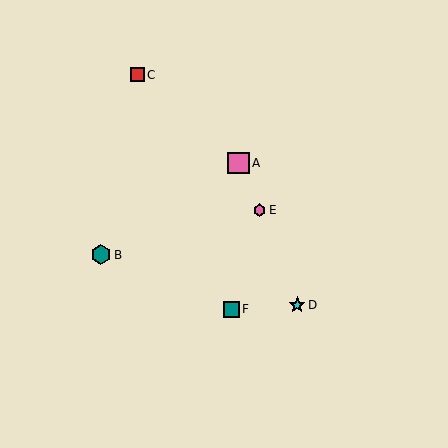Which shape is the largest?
The pink square (labeled A) is the largest.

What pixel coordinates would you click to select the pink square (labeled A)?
Click at (238, 163) to select the pink square A.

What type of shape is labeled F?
Shape F is a teal square.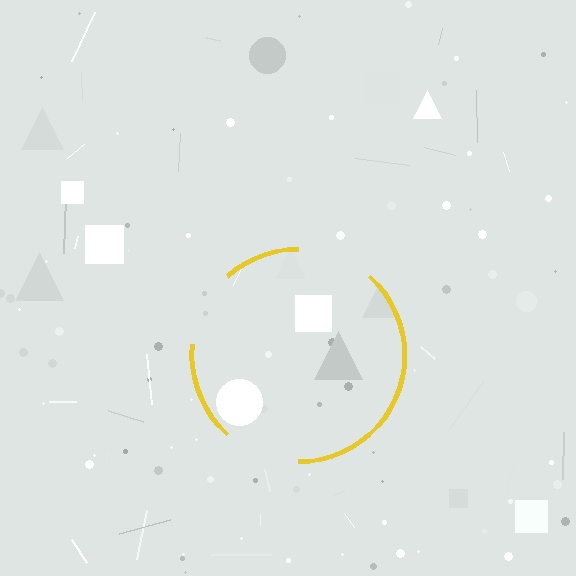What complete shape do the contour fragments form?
The contour fragments form a circle.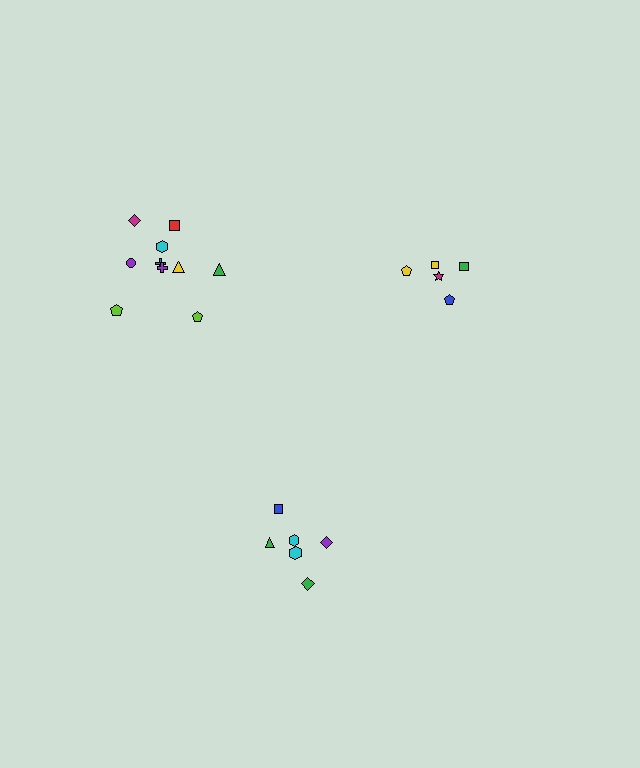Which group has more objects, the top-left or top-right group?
The top-left group.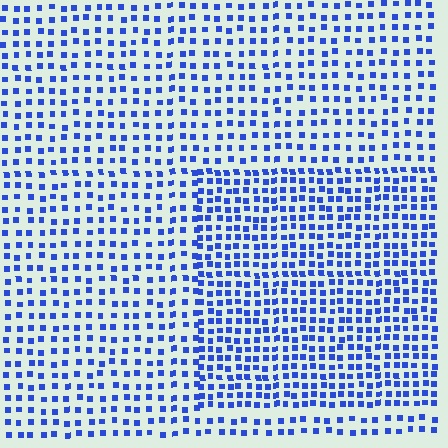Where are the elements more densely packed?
The elements are more densely packed inside the rectangle boundary.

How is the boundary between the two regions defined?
The boundary is defined by a change in element density (approximately 1.6x ratio). All elements are the same color, size, and shape.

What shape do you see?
I see a rectangle.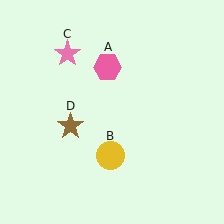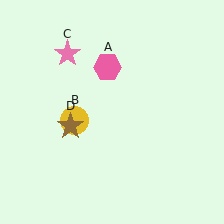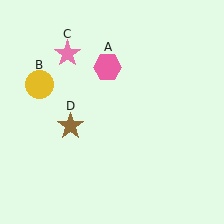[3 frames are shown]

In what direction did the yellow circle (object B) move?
The yellow circle (object B) moved up and to the left.